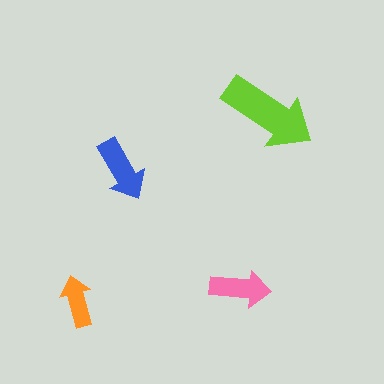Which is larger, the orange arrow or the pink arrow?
The pink one.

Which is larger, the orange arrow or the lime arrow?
The lime one.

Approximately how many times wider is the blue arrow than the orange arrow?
About 1.5 times wider.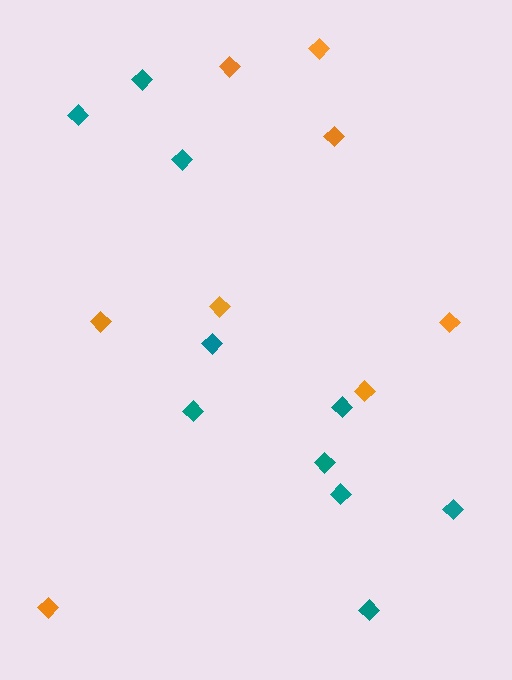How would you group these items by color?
There are 2 groups: one group of orange diamonds (8) and one group of teal diamonds (10).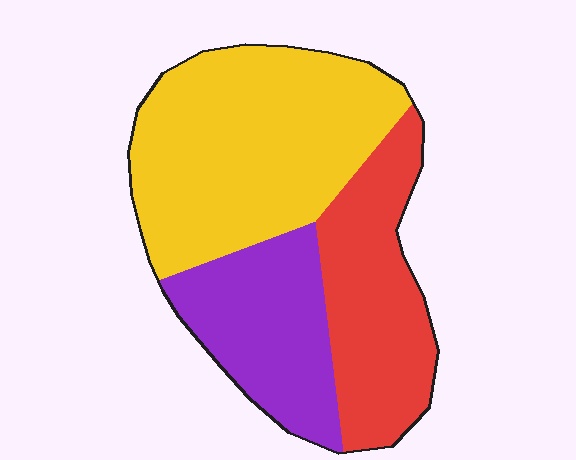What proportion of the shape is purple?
Purple takes up about one quarter (1/4) of the shape.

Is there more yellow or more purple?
Yellow.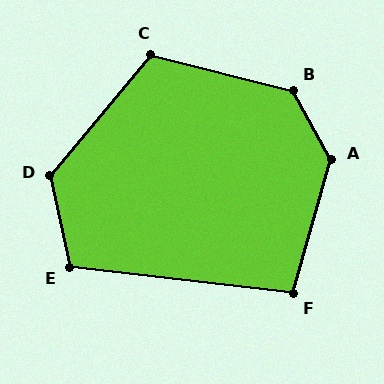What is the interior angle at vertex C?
Approximately 116 degrees (obtuse).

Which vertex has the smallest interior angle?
F, at approximately 99 degrees.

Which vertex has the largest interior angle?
A, at approximately 135 degrees.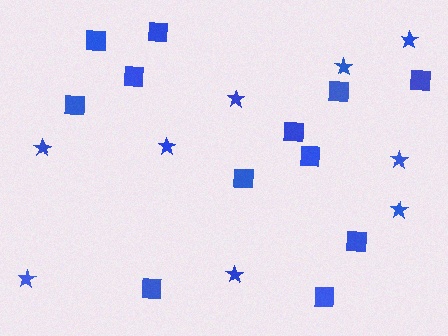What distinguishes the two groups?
There are 2 groups: one group of stars (9) and one group of squares (12).